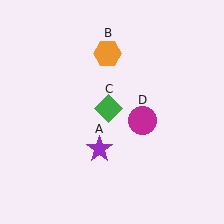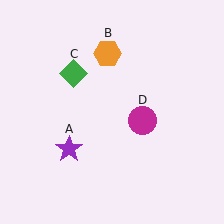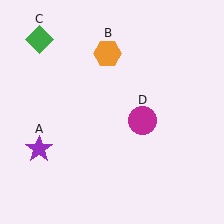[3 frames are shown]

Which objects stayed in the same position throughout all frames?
Orange hexagon (object B) and magenta circle (object D) remained stationary.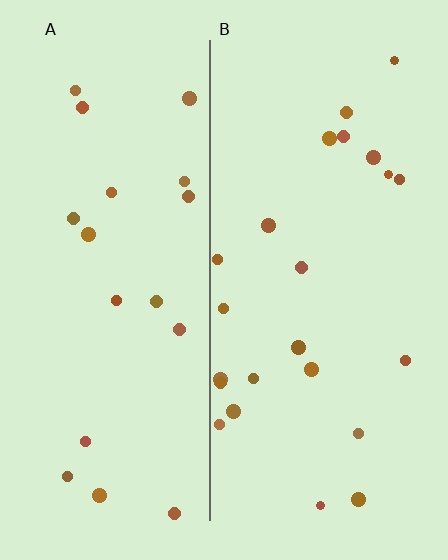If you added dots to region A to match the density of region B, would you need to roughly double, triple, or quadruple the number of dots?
Approximately double.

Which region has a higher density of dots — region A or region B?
B (the right).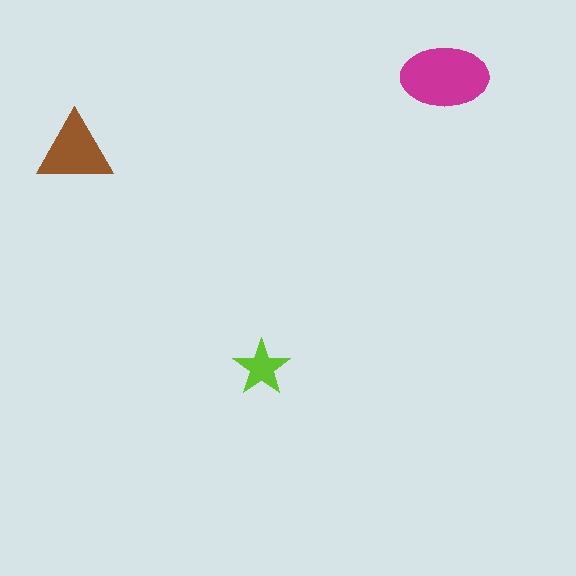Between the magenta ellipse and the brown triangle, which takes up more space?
The magenta ellipse.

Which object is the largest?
The magenta ellipse.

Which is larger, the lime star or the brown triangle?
The brown triangle.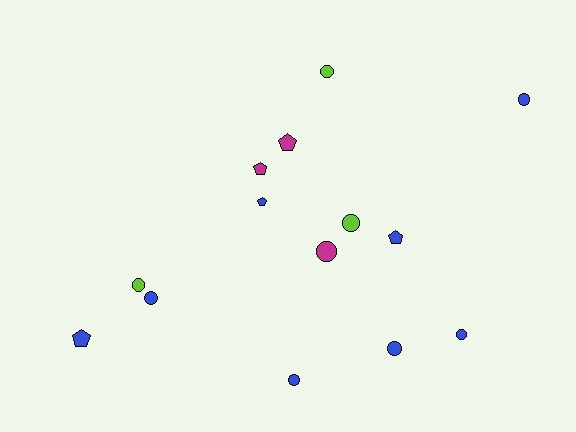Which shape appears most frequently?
Circle, with 9 objects.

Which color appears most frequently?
Blue, with 8 objects.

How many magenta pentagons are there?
There are 2 magenta pentagons.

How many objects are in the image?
There are 14 objects.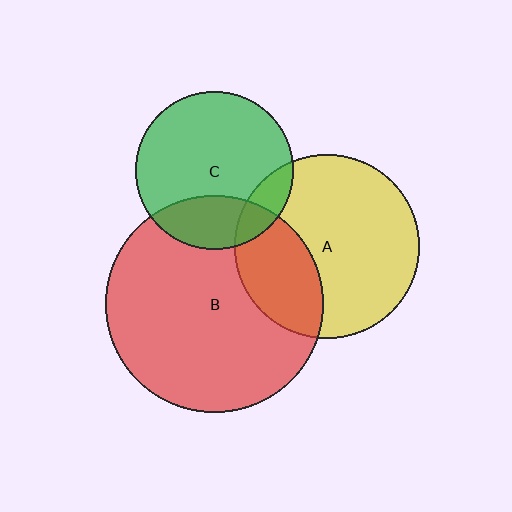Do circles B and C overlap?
Yes.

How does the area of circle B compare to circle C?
Approximately 1.9 times.